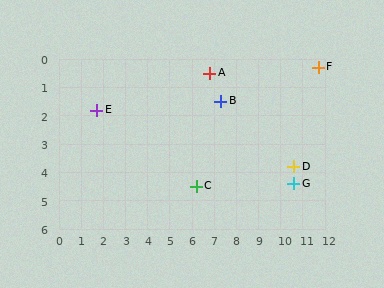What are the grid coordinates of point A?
Point A is at approximately (6.8, 0.5).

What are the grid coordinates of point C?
Point C is at approximately (6.2, 4.5).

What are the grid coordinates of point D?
Point D is at approximately (10.6, 3.8).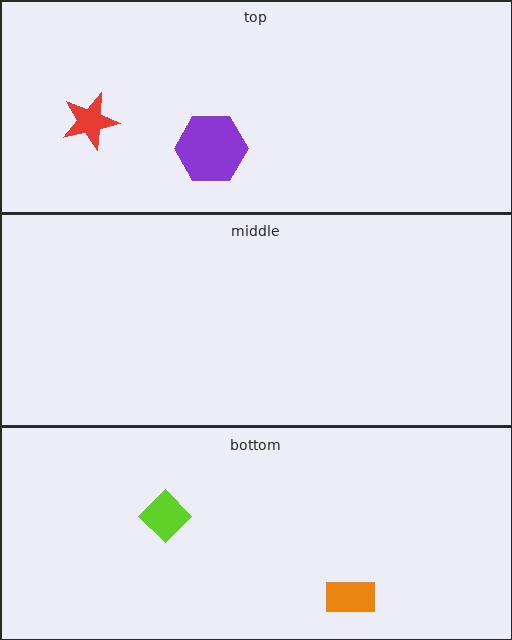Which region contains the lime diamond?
The bottom region.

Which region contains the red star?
The top region.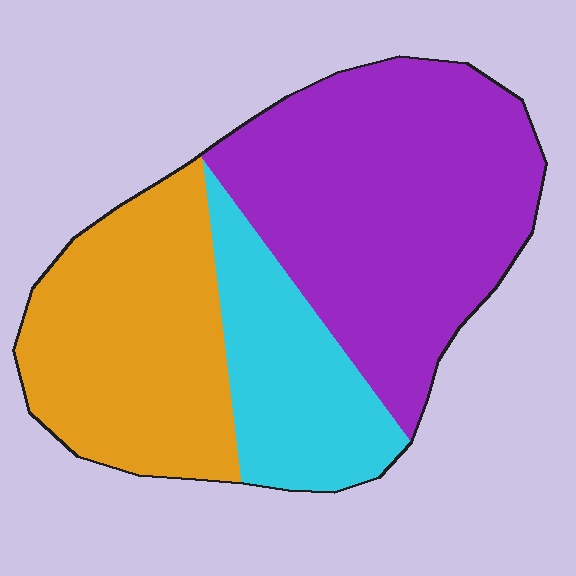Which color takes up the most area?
Purple, at roughly 45%.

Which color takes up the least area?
Cyan, at roughly 20%.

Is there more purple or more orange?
Purple.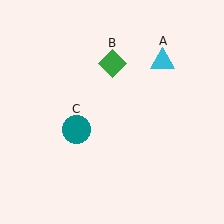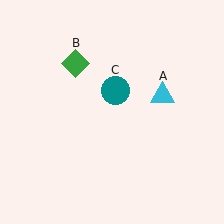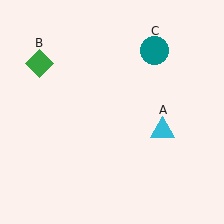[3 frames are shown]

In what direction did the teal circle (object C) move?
The teal circle (object C) moved up and to the right.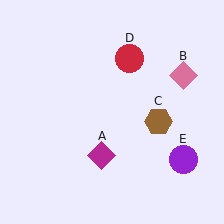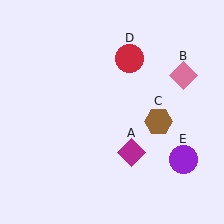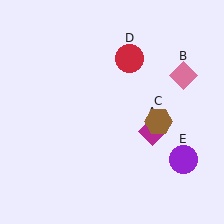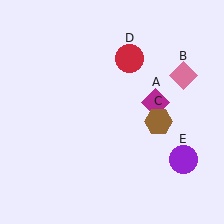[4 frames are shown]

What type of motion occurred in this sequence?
The magenta diamond (object A) rotated counterclockwise around the center of the scene.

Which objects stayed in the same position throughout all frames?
Pink diamond (object B) and brown hexagon (object C) and red circle (object D) and purple circle (object E) remained stationary.